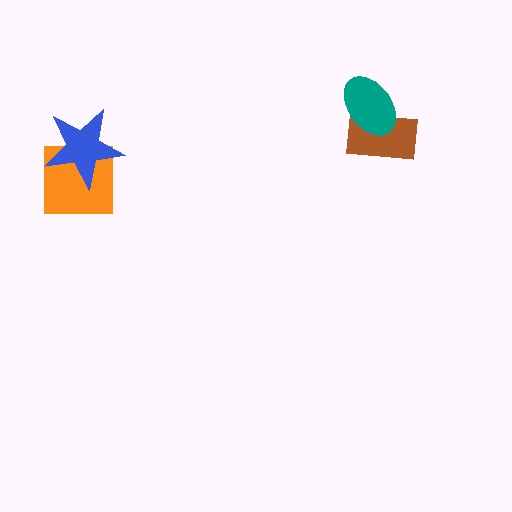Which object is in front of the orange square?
The blue star is in front of the orange square.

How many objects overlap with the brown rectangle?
1 object overlaps with the brown rectangle.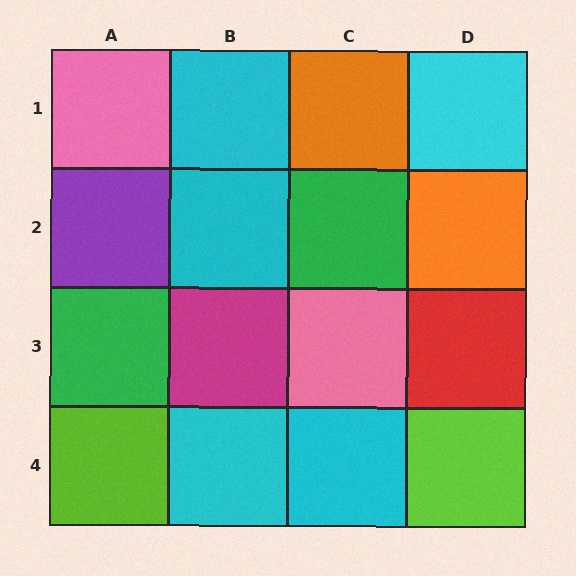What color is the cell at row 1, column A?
Pink.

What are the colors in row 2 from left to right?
Purple, cyan, green, orange.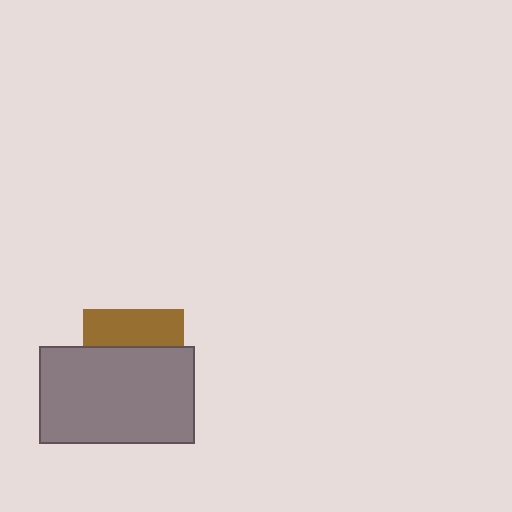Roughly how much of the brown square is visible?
A small part of it is visible (roughly 35%).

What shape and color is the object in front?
The object in front is a gray rectangle.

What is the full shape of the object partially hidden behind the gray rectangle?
The partially hidden object is a brown square.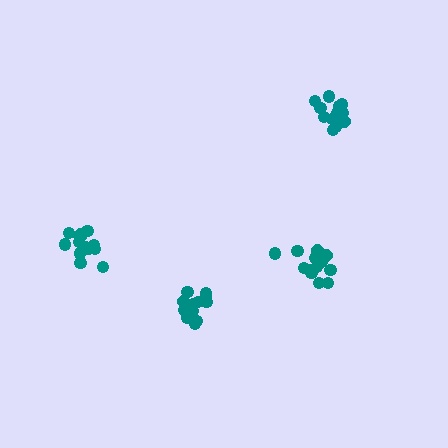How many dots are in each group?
Group 1: 15 dots, Group 2: 15 dots, Group 3: 14 dots, Group 4: 13 dots (57 total).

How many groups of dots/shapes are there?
There are 4 groups.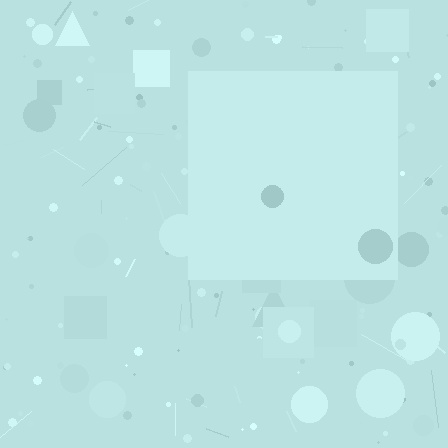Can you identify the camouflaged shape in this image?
The camouflaged shape is a square.